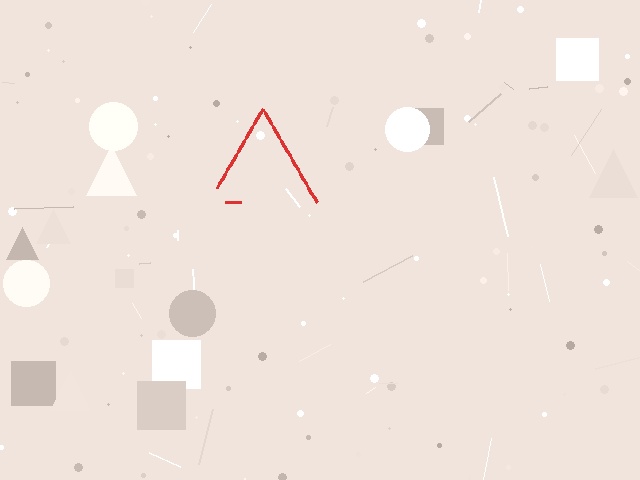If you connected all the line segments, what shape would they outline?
They would outline a triangle.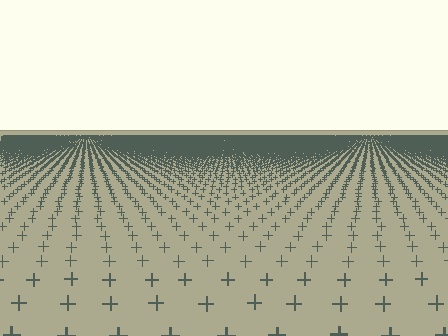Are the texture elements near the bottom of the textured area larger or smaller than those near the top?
Larger. Near the bottom, elements are closer to the viewer and appear at a bigger on-screen size.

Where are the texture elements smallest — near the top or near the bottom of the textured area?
Near the top.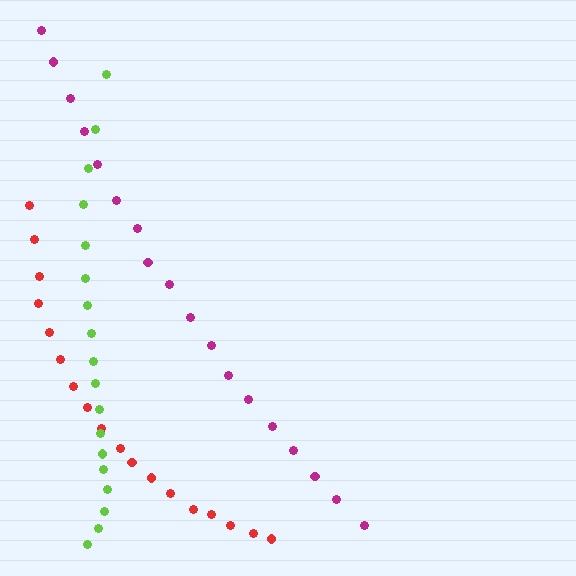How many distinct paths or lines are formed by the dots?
There are 3 distinct paths.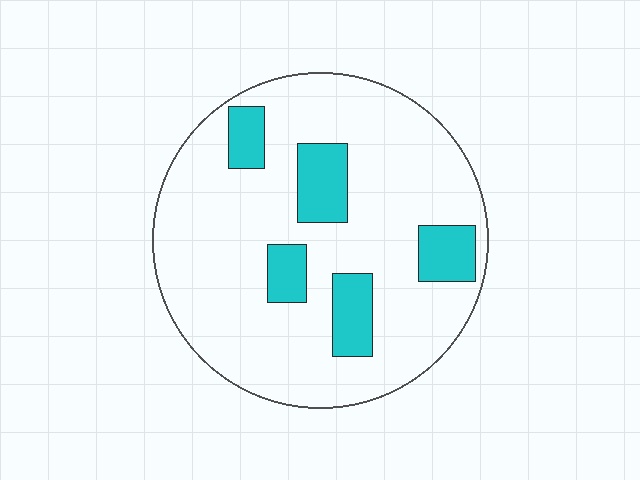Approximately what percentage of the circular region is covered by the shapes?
Approximately 15%.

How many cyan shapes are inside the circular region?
5.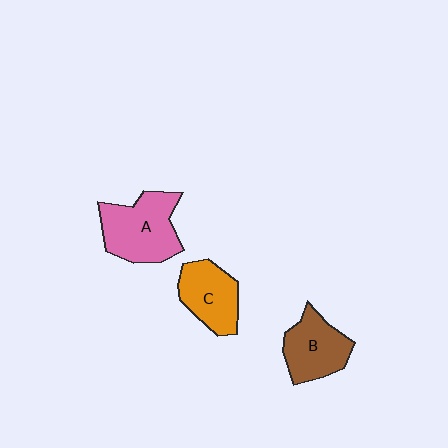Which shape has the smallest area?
Shape C (orange).